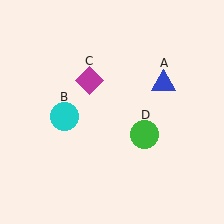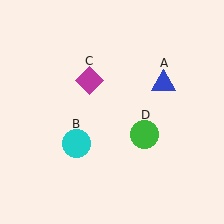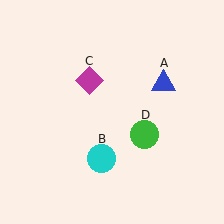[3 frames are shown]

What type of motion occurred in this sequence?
The cyan circle (object B) rotated counterclockwise around the center of the scene.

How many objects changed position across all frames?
1 object changed position: cyan circle (object B).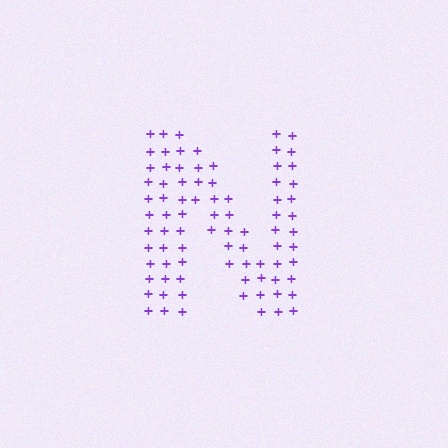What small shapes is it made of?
It is made of small plus signs.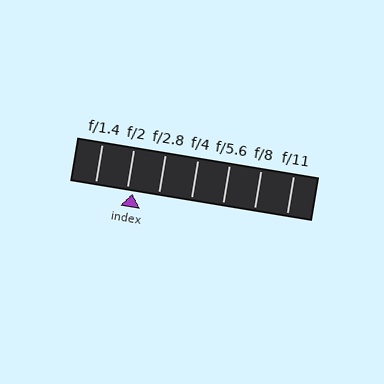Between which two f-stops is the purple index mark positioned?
The index mark is between f/2 and f/2.8.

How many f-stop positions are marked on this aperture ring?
There are 7 f-stop positions marked.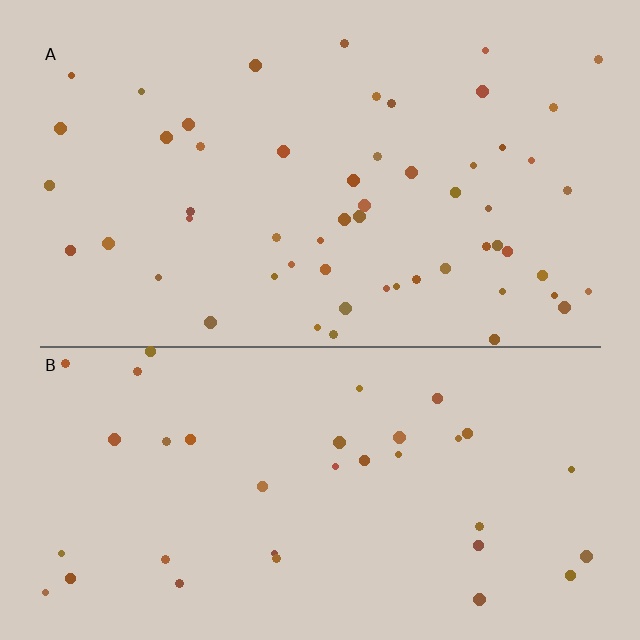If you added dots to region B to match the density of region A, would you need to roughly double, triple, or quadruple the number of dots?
Approximately double.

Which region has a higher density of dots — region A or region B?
A (the top).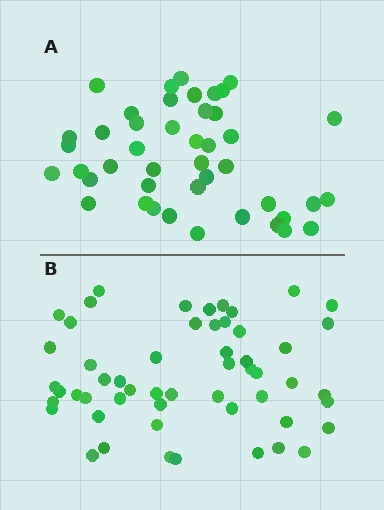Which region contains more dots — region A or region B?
Region B (the bottom region) has more dots.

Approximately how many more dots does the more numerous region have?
Region B has roughly 10 or so more dots than region A.